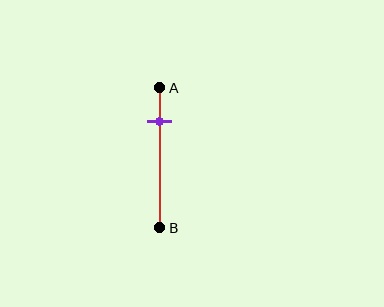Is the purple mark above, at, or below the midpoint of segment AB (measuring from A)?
The purple mark is above the midpoint of segment AB.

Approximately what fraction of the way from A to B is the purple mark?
The purple mark is approximately 25% of the way from A to B.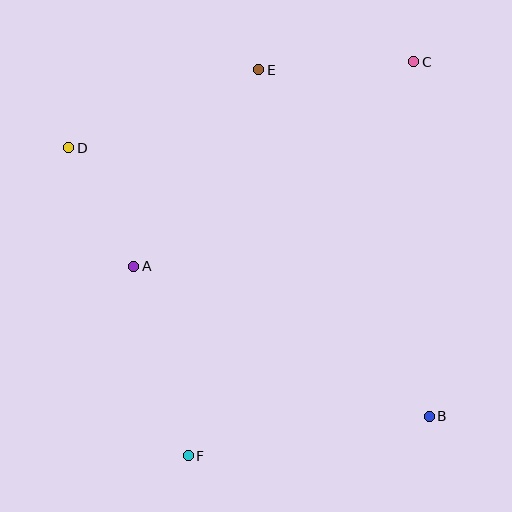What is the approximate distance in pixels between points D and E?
The distance between D and E is approximately 205 pixels.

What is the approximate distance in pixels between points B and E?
The distance between B and E is approximately 386 pixels.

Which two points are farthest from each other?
Points C and F are farthest from each other.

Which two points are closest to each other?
Points A and D are closest to each other.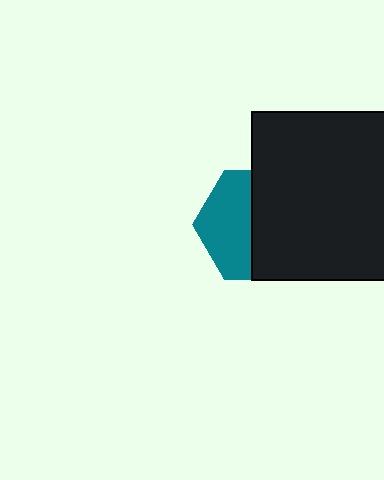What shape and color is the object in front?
The object in front is a black rectangle.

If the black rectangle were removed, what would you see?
You would see the complete teal hexagon.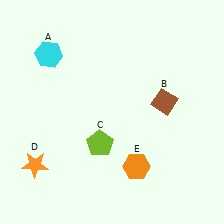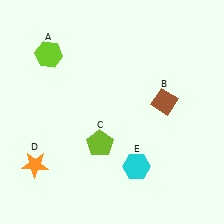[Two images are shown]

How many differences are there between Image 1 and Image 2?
There are 2 differences between the two images.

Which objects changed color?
A changed from cyan to lime. E changed from orange to cyan.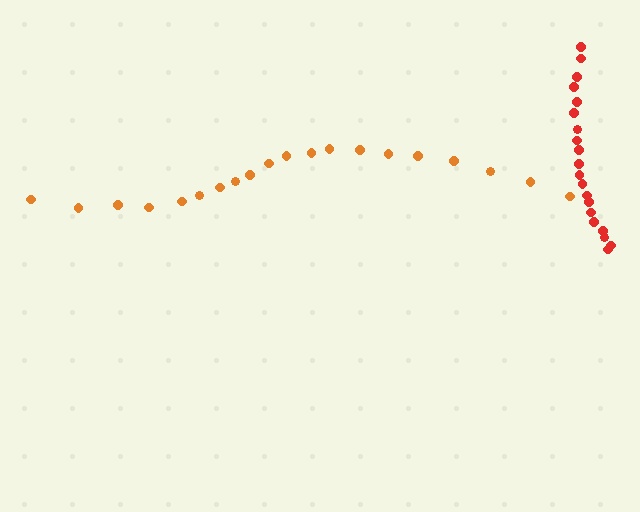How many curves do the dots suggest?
There are 2 distinct paths.